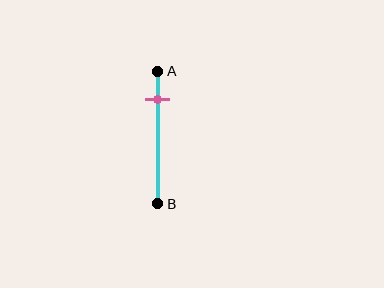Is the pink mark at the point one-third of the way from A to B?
No, the mark is at about 20% from A, not at the 33% one-third point.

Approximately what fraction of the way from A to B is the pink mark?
The pink mark is approximately 20% of the way from A to B.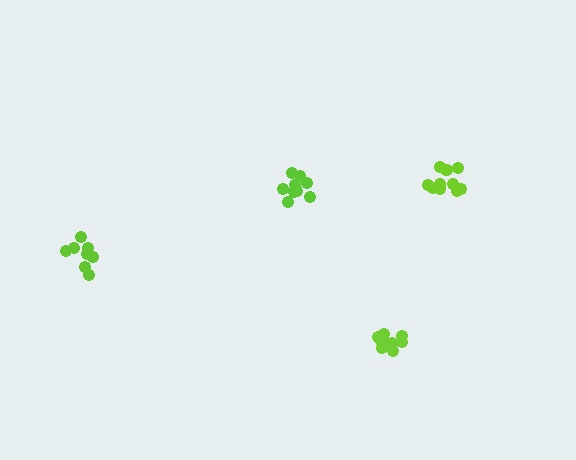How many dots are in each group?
Group 1: 12 dots, Group 2: 8 dots, Group 3: 9 dots, Group 4: 8 dots (37 total).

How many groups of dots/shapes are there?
There are 4 groups.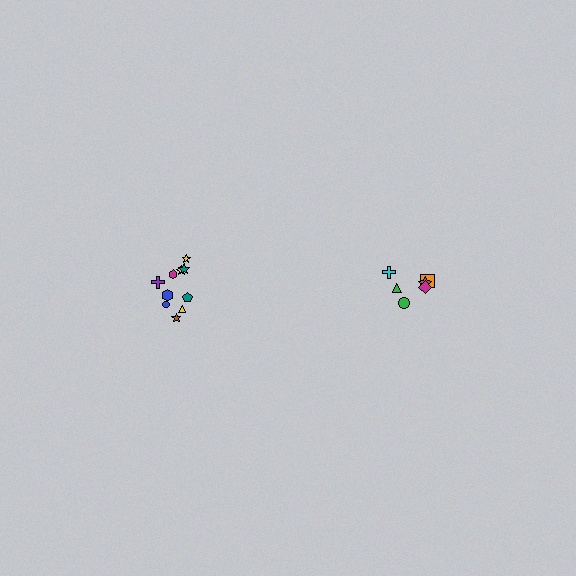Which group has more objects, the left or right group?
The left group.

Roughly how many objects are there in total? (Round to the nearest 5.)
Roughly 15 objects in total.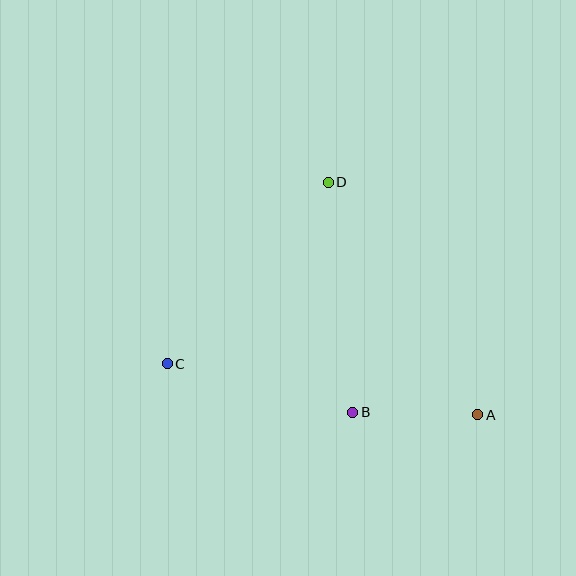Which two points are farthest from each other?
Points A and C are farthest from each other.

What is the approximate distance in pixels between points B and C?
The distance between B and C is approximately 192 pixels.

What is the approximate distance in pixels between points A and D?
The distance between A and D is approximately 276 pixels.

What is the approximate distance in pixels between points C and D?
The distance between C and D is approximately 242 pixels.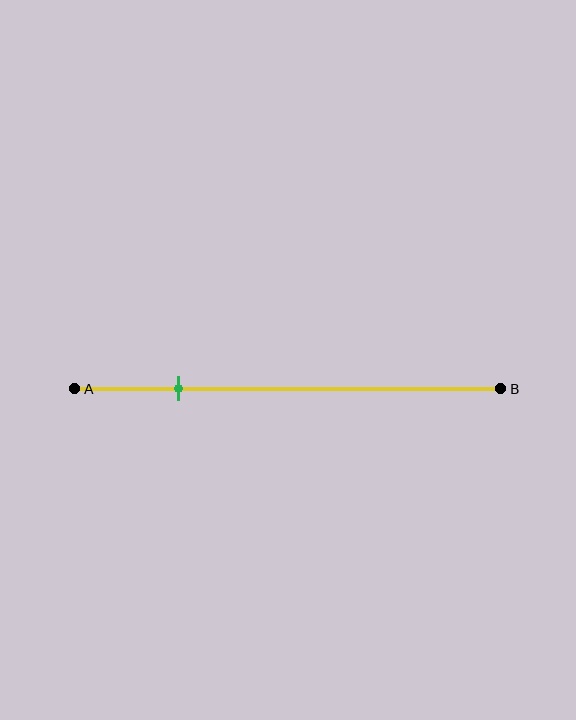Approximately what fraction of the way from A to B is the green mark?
The green mark is approximately 25% of the way from A to B.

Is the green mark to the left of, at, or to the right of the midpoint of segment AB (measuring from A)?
The green mark is to the left of the midpoint of segment AB.